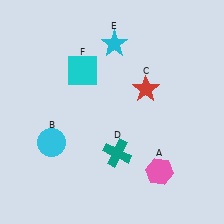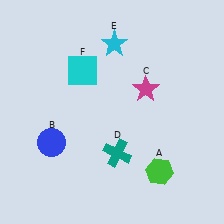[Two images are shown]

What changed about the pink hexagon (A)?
In Image 1, A is pink. In Image 2, it changed to green.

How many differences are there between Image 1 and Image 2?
There are 3 differences between the two images.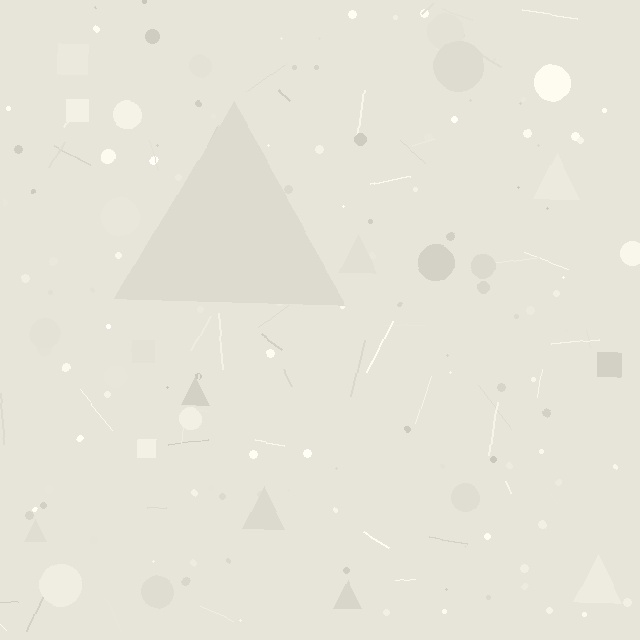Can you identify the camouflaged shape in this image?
The camouflaged shape is a triangle.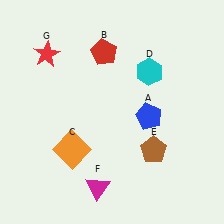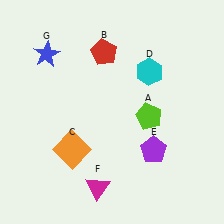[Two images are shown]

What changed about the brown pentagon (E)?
In Image 1, E is brown. In Image 2, it changed to purple.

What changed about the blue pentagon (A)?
In Image 1, A is blue. In Image 2, it changed to lime.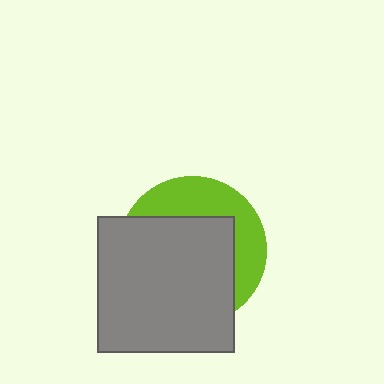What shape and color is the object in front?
The object in front is a gray square.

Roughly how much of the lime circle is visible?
A small part of it is visible (roughly 35%).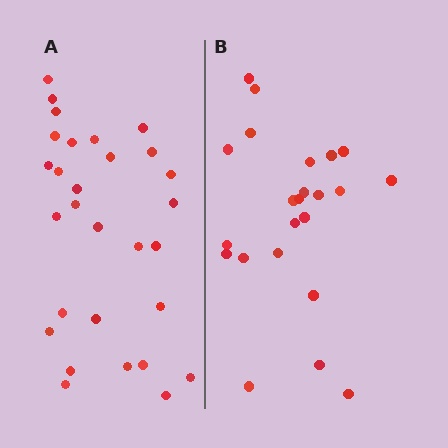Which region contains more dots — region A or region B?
Region A (the left region) has more dots.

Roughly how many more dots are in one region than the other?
Region A has about 6 more dots than region B.